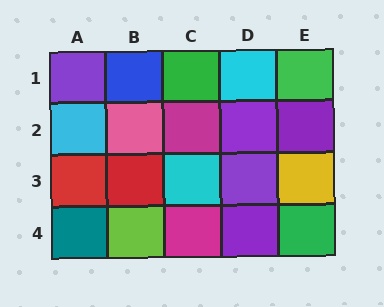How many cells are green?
3 cells are green.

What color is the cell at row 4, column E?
Green.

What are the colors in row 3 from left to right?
Red, red, cyan, purple, yellow.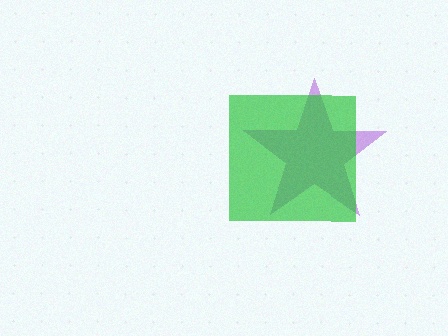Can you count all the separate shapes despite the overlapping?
Yes, there are 2 separate shapes.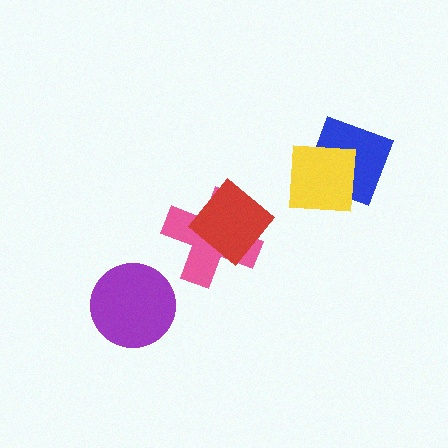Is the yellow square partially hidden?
No, no other shape covers it.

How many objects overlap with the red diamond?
1 object overlaps with the red diamond.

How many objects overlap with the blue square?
1 object overlaps with the blue square.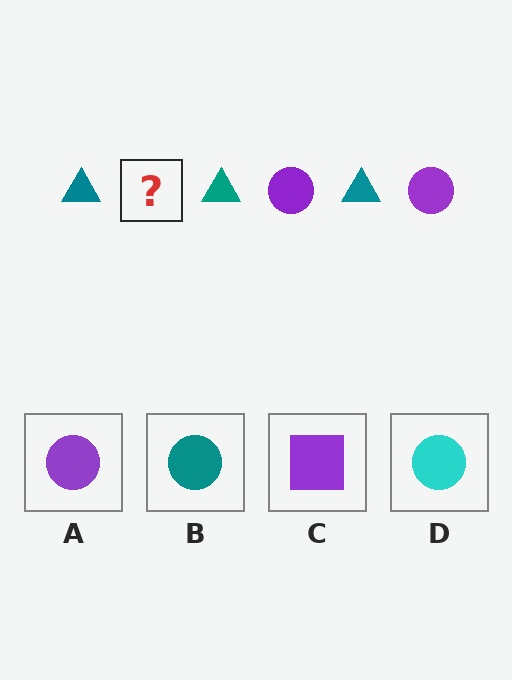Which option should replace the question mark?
Option A.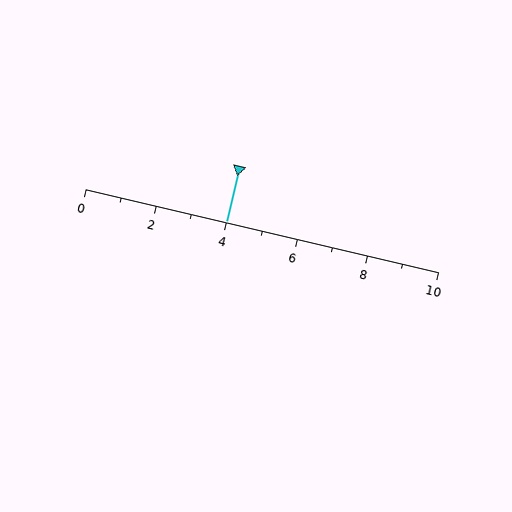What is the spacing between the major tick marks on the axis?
The major ticks are spaced 2 apart.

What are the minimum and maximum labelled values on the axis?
The axis runs from 0 to 10.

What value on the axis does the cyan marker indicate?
The marker indicates approximately 4.